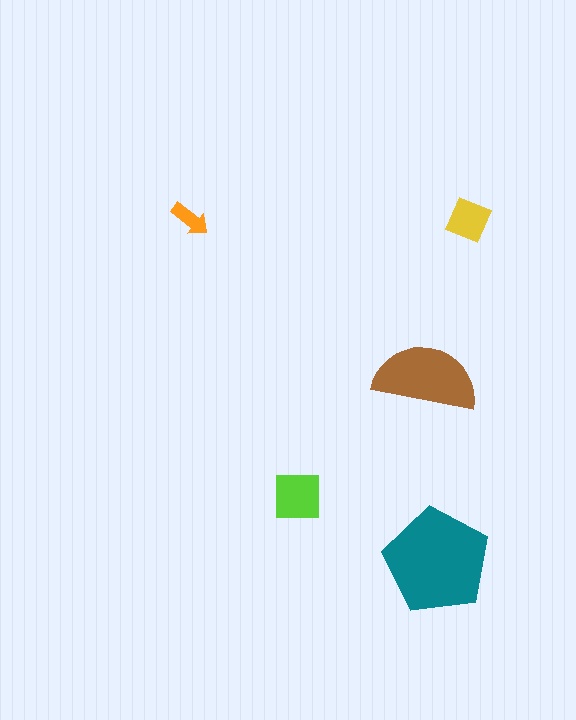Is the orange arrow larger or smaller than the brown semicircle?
Smaller.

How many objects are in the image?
There are 5 objects in the image.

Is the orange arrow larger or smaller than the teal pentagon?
Smaller.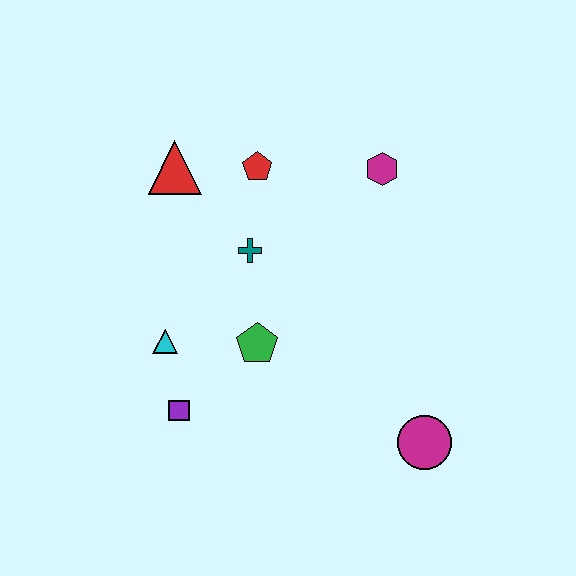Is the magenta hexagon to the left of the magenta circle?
Yes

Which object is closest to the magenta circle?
The green pentagon is closest to the magenta circle.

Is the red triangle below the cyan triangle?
No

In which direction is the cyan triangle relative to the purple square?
The cyan triangle is above the purple square.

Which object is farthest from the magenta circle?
The red triangle is farthest from the magenta circle.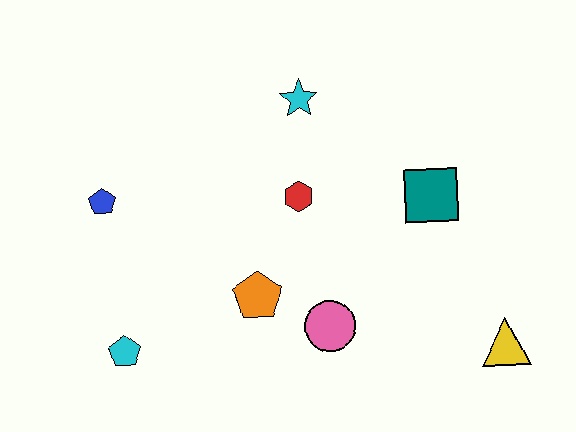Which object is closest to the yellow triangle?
The teal square is closest to the yellow triangle.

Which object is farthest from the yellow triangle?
The blue pentagon is farthest from the yellow triangle.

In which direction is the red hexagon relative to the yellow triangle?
The red hexagon is to the left of the yellow triangle.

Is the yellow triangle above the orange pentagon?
No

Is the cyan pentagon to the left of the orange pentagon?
Yes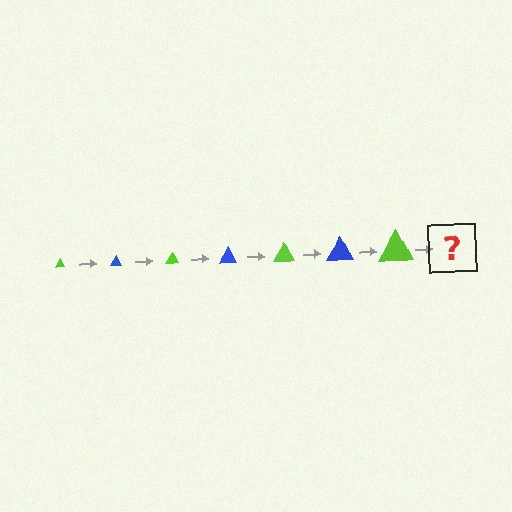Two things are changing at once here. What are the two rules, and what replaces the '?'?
The two rules are that the triangle grows larger each step and the color cycles through lime and blue. The '?' should be a blue triangle, larger than the previous one.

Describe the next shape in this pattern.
It should be a blue triangle, larger than the previous one.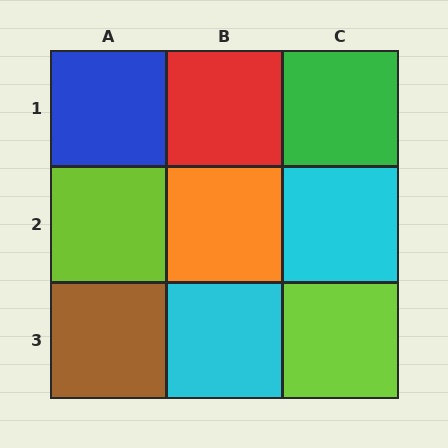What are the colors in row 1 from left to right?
Blue, red, green.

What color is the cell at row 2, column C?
Cyan.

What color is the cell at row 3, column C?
Lime.